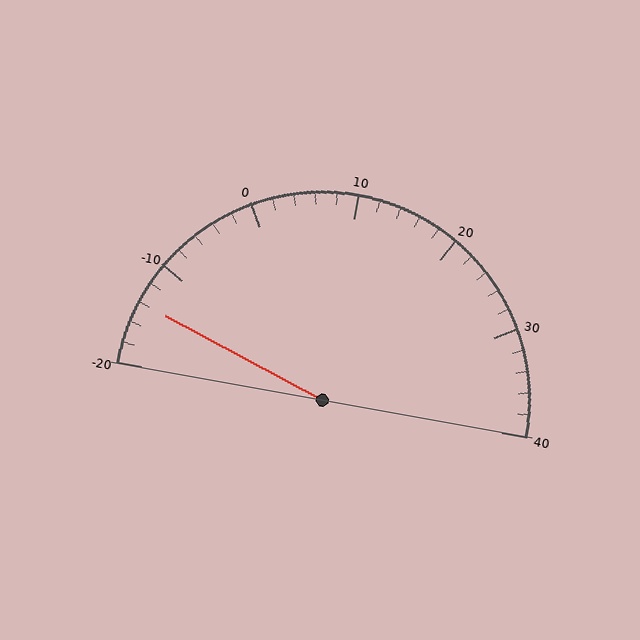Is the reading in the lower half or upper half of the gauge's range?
The reading is in the lower half of the range (-20 to 40).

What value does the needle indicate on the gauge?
The needle indicates approximately -14.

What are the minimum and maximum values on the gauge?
The gauge ranges from -20 to 40.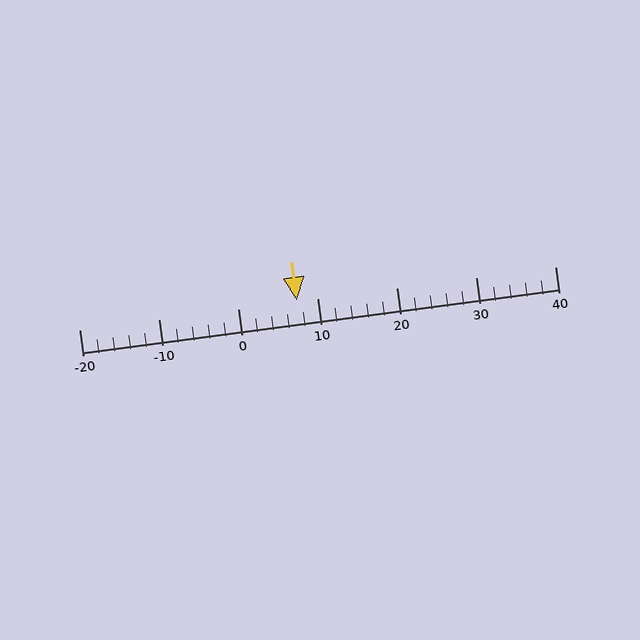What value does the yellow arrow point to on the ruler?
The yellow arrow points to approximately 7.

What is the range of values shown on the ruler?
The ruler shows values from -20 to 40.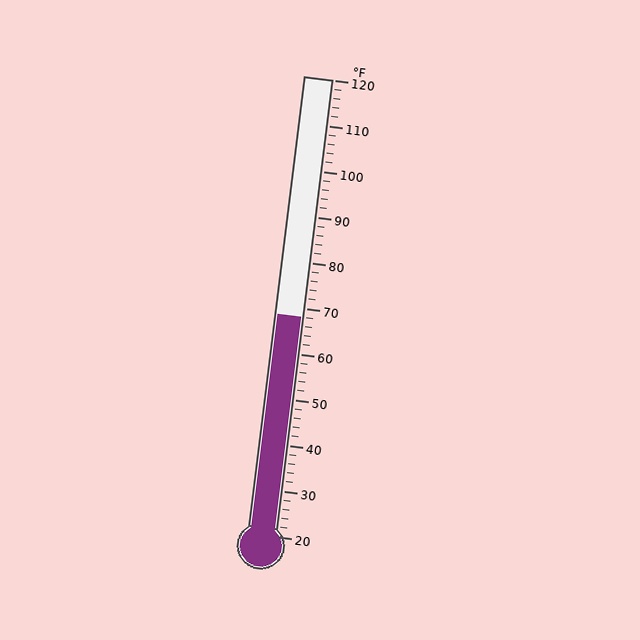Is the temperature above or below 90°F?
The temperature is below 90°F.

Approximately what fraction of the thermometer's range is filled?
The thermometer is filled to approximately 50% of its range.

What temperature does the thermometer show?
The thermometer shows approximately 68°F.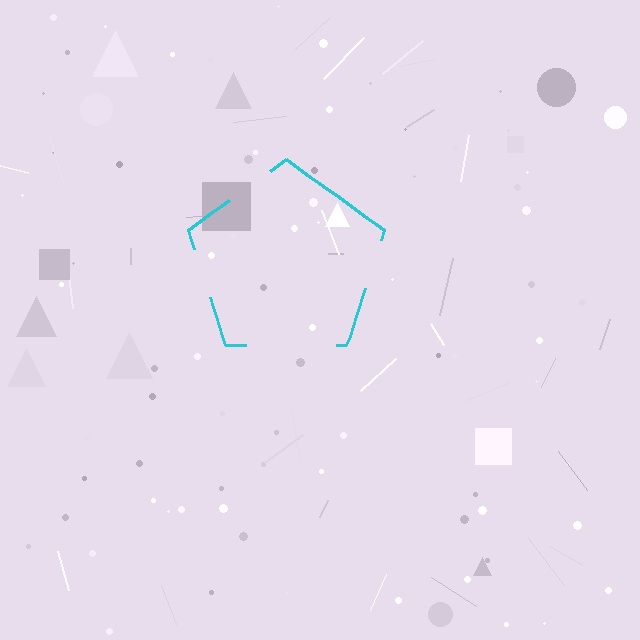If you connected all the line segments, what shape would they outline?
They would outline a pentagon.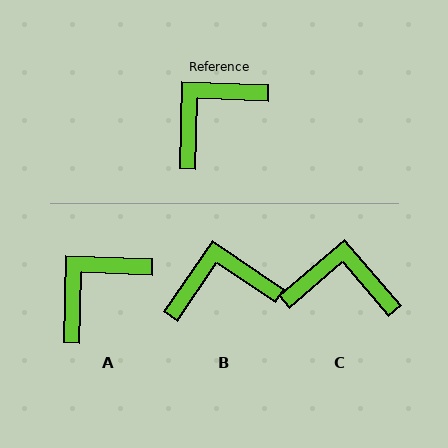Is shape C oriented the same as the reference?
No, it is off by about 48 degrees.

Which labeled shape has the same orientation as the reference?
A.